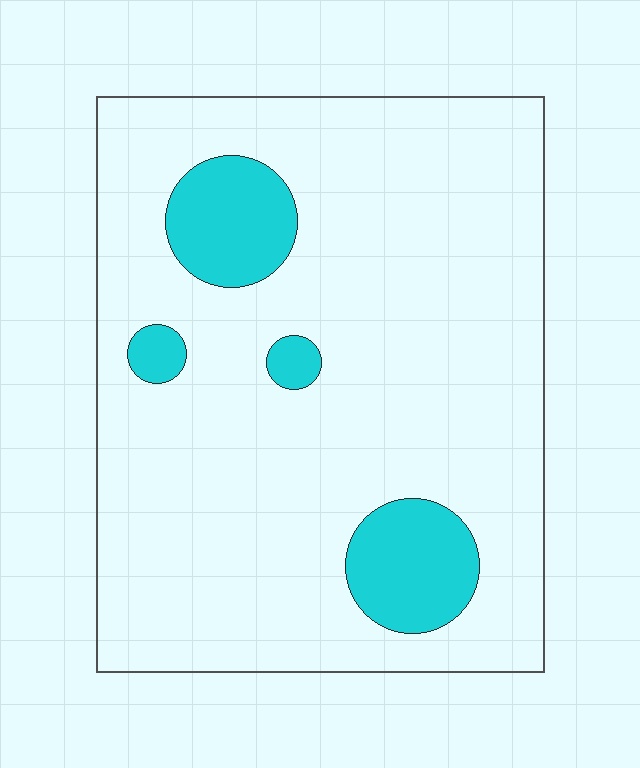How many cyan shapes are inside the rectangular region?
4.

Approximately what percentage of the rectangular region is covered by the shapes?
Approximately 15%.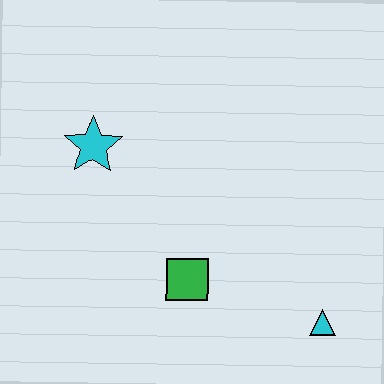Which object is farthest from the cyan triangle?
The cyan star is farthest from the cyan triangle.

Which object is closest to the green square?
The cyan triangle is closest to the green square.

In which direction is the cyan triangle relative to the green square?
The cyan triangle is to the right of the green square.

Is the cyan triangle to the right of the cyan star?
Yes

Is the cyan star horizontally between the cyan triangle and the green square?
No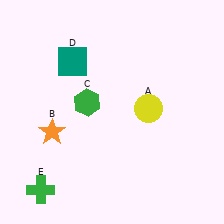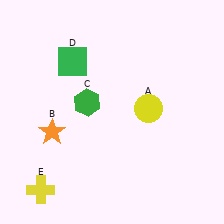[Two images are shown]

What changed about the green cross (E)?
In Image 1, E is green. In Image 2, it changed to yellow.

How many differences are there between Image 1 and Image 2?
There are 2 differences between the two images.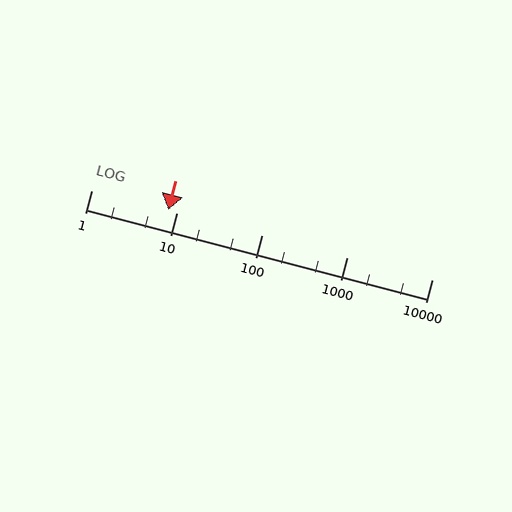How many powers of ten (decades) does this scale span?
The scale spans 4 decades, from 1 to 10000.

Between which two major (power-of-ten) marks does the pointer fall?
The pointer is between 1 and 10.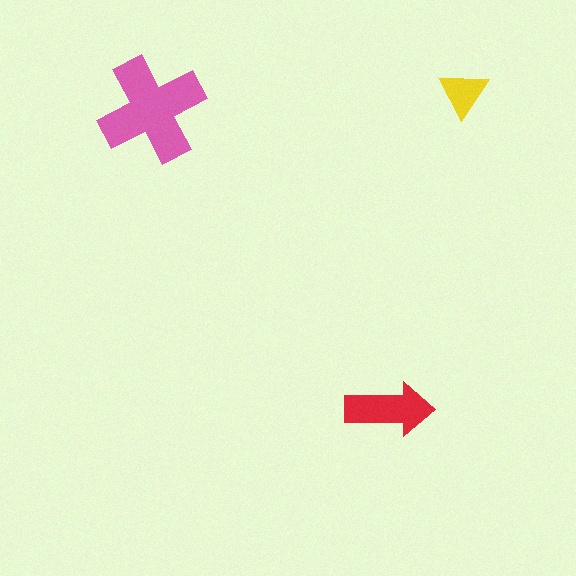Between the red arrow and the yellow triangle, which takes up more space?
The red arrow.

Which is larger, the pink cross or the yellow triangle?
The pink cross.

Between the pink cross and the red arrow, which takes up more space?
The pink cross.